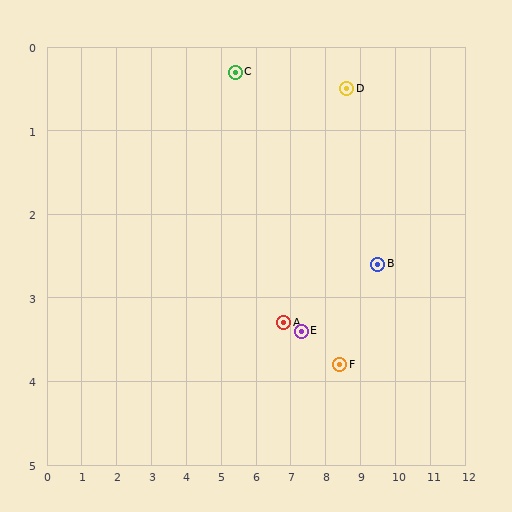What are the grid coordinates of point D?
Point D is at approximately (8.6, 0.5).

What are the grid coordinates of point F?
Point F is at approximately (8.4, 3.8).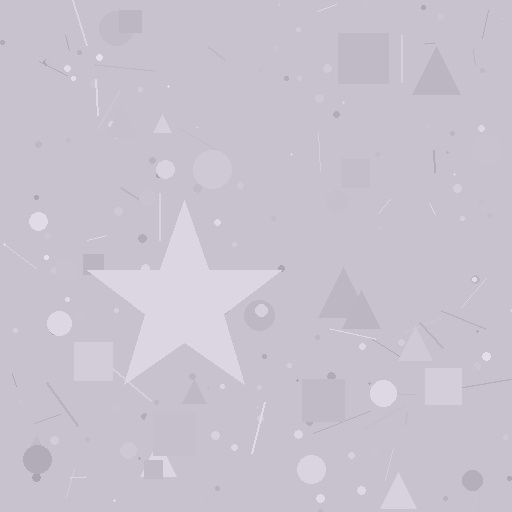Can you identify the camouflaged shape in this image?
The camouflaged shape is a star.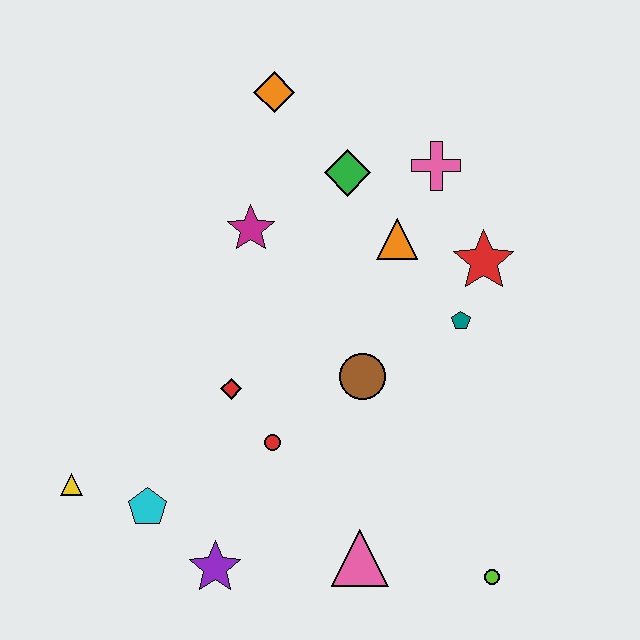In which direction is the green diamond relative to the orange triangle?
The green diamond is above the orange triangle.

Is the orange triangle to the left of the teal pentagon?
Yes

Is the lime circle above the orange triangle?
No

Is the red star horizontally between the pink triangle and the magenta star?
No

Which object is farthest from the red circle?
The orange diamond is farthest from the red circle.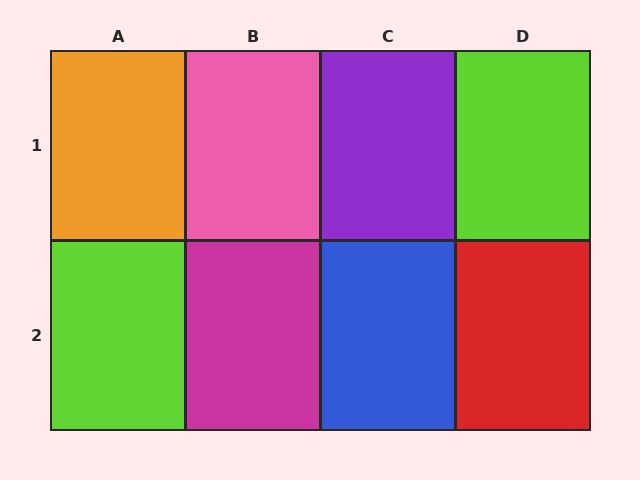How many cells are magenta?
1 cell is magenta.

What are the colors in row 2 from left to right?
Lime, magenta, blue, red.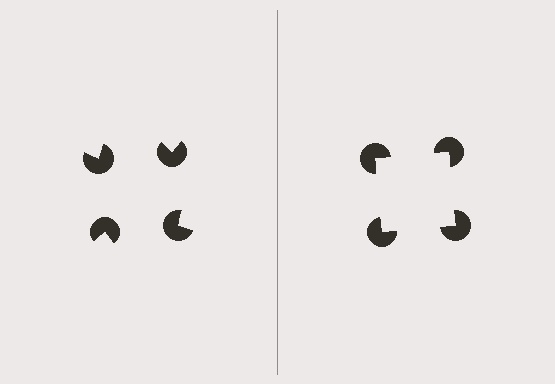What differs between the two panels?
The pac-man discs are positioned identically on both sides; only the wedge orientations differ. On the right they align to a square; on the left they are misaligned.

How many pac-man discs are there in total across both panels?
8 — 4 on each side.